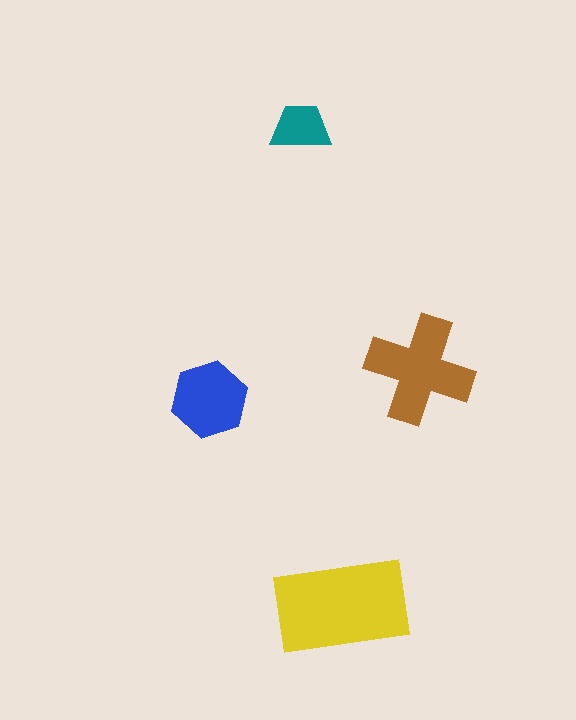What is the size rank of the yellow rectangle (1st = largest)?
1st.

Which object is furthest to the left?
The blue hexagon is leftmost.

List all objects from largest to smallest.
The yellow rectangle, the brown cross, the blue hexagon, the teal trapezoid.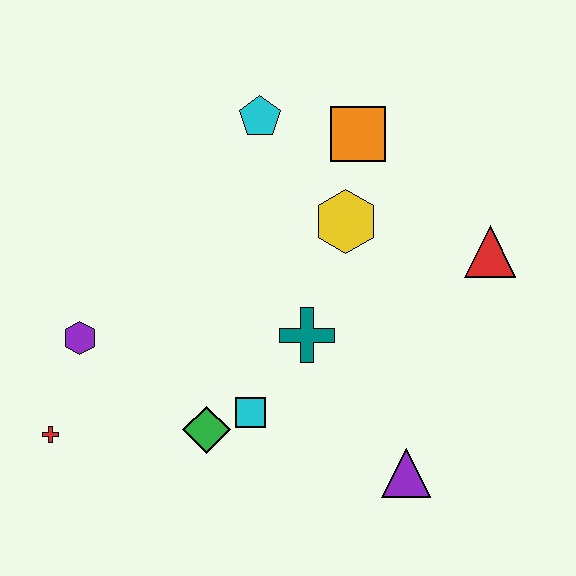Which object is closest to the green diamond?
The cyan square is closest to the green diamond.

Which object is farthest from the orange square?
The red cross is farthest from the orange square.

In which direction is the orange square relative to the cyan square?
The orange square is above the cyan square.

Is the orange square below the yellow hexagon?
No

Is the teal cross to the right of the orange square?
No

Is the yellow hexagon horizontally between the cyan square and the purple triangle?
Yes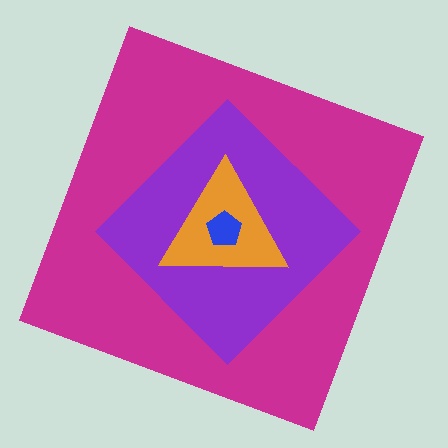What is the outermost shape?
The magenta square.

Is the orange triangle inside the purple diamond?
Yes.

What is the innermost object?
The blue pentagon.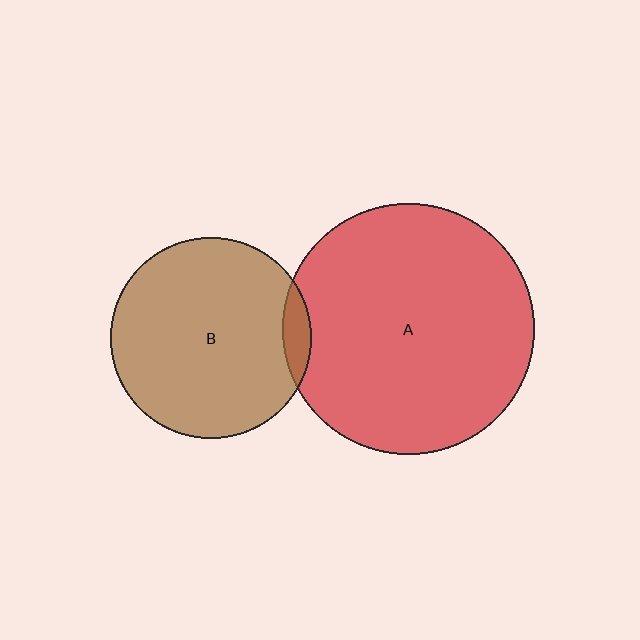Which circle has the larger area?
Circle A (red).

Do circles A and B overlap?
Yes.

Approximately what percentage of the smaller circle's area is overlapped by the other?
Approximately 5%.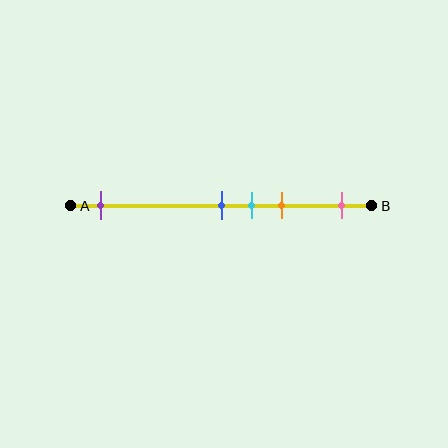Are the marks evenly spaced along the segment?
No, the marks are not evenly spaced.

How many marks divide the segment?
There are 5 marks dividing the segment.